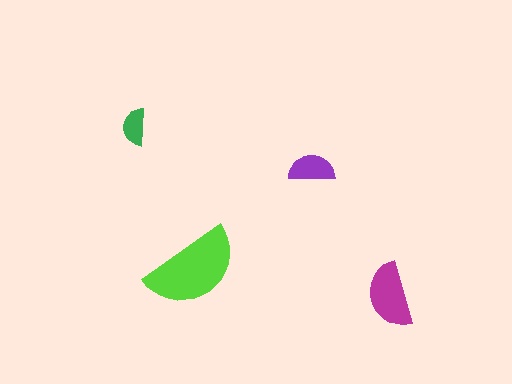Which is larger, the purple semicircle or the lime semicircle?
The lime one.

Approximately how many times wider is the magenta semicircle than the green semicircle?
About 2 times wider.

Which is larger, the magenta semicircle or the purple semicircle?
The magenta one.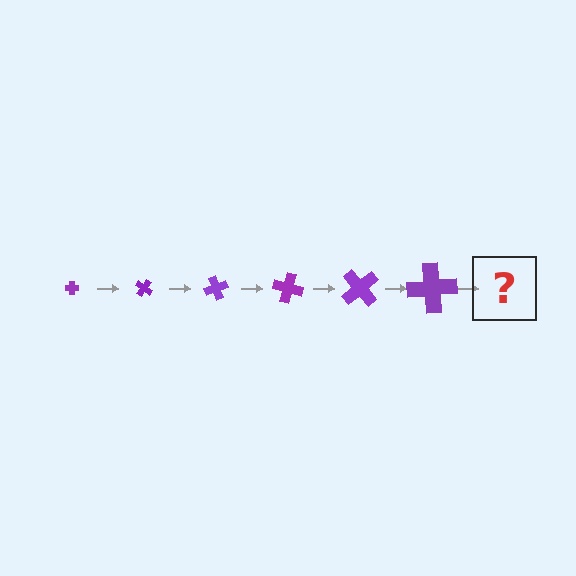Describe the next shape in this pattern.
It should be a cross, larger than the previous one and rotated 210 degrees from the start.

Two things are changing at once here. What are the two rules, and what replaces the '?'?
The two rules are that the cross grows larger each step and it rotates 35 degrees each step. The '?' should be a cross, larger than the previous one and rotated 210 degrees from the start.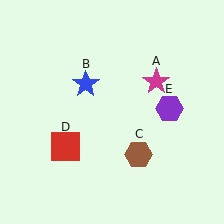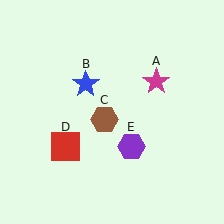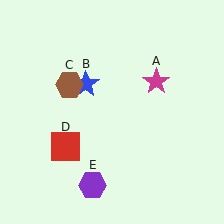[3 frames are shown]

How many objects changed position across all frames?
2 objects changed position: brown hexagon (object C), purple hexagon (object E).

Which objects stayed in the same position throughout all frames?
Magenta star (object A) and blue star (object B) and red square (object D) remained stationary.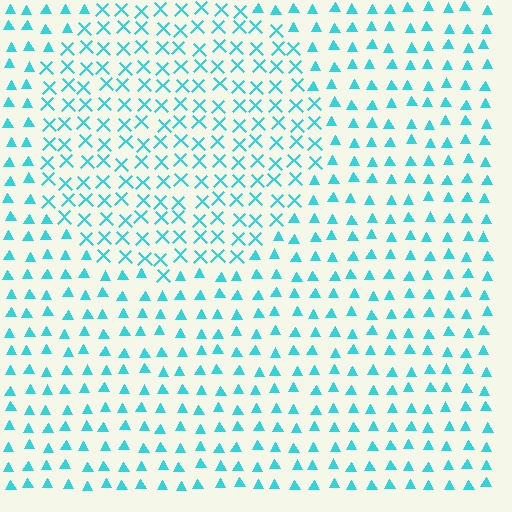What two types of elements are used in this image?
The image uses X marks inside the circle region and triangles outside it.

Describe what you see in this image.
The image is filled with small cyan elements arranged in a uniform grid. A circle-shaped region contains X marks, while the surrounding area contains triangles. The boundary is defined purely by the change in element shape.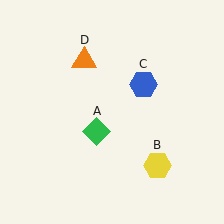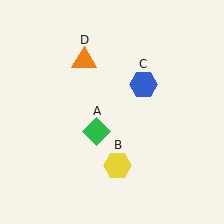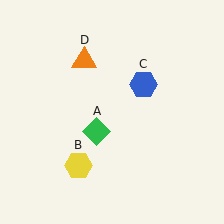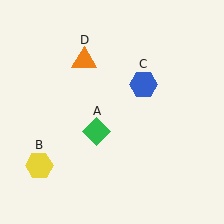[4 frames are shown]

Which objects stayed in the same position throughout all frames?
Green diamond (object A) and blue hexagon (object C) and orange triangle (object D) remained stationary.